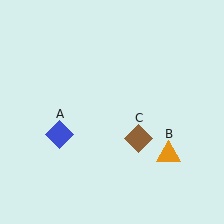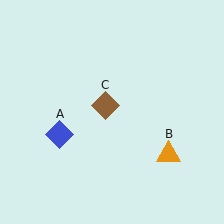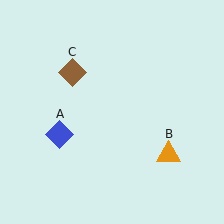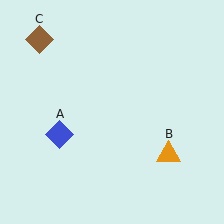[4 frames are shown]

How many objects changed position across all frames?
1 object changed position: brown diamond (object C).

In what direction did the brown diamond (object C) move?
The brown diamond (object C) moved up and to the left.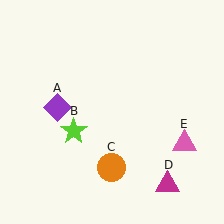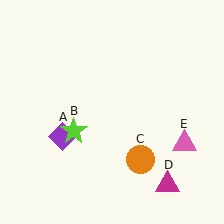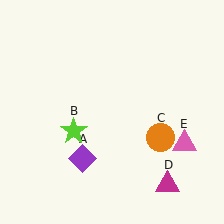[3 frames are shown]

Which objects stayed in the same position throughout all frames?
Lime star (object B) and magenta triangle (object D) and pink triangle (object E) remained stationary.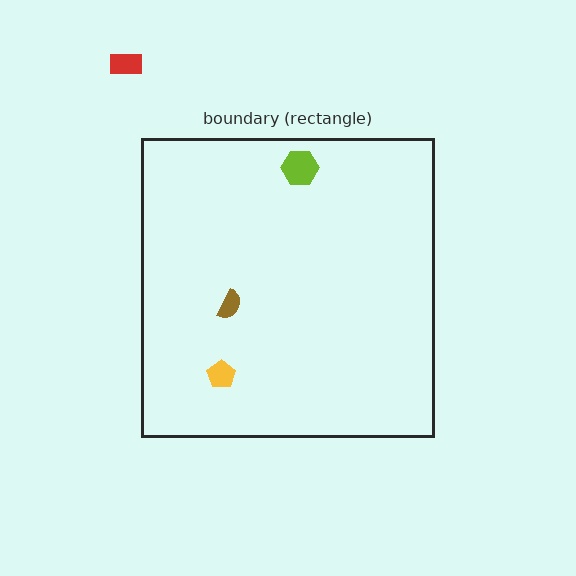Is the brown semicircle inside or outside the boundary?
Inside.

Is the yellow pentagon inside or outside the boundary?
Inside.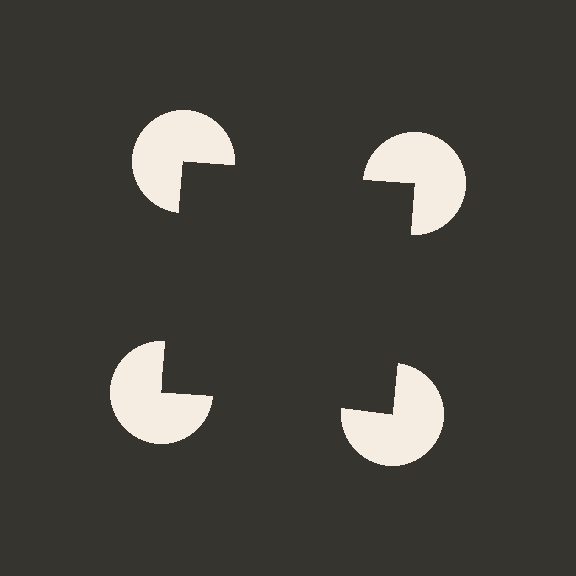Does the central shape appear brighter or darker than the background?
It typically appears slightly darker than the background, even though no actual brightness change is drawn.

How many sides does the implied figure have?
4 sides.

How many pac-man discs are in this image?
There are 4 — one at each vertex of the illusory square.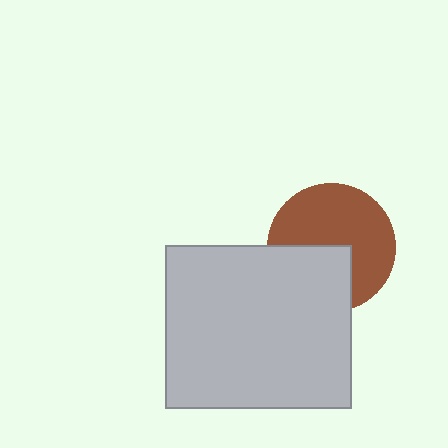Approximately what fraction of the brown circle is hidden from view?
Roughly 36% of the brown circle is hidden behind the light gray rectangle.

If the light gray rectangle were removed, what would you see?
You would see the complete brown circle.